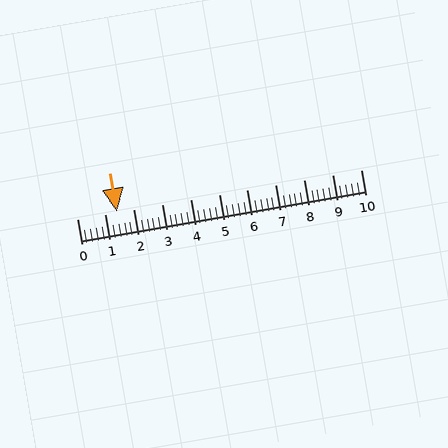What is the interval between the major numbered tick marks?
The major tick marks are spaced 1 units apart.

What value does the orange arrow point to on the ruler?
The orange arrow points to approximately 1.4.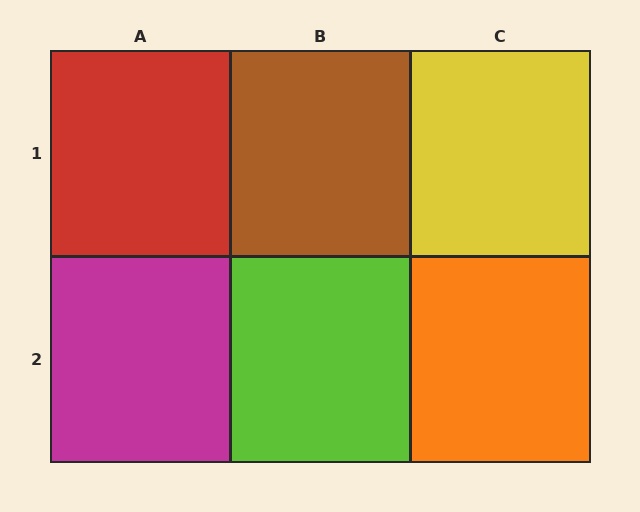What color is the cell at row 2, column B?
Lime.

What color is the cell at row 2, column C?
Orange.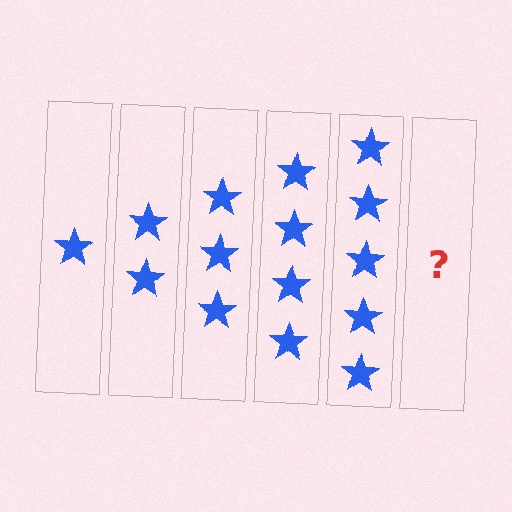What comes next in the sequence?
The next element should be 6 stars.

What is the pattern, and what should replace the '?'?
The pattern is that each step adds one more star. The '?' should be 6 stars.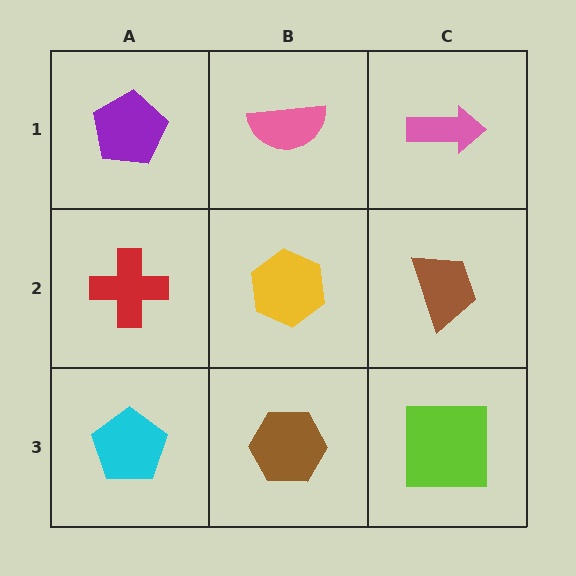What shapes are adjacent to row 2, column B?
A pink semicircle (row 1, column B), a brown hexagon (row 3, column B), a red cross (row 2, column A), a brown trapezoid (row 2, column C).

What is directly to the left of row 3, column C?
A brown hexagon.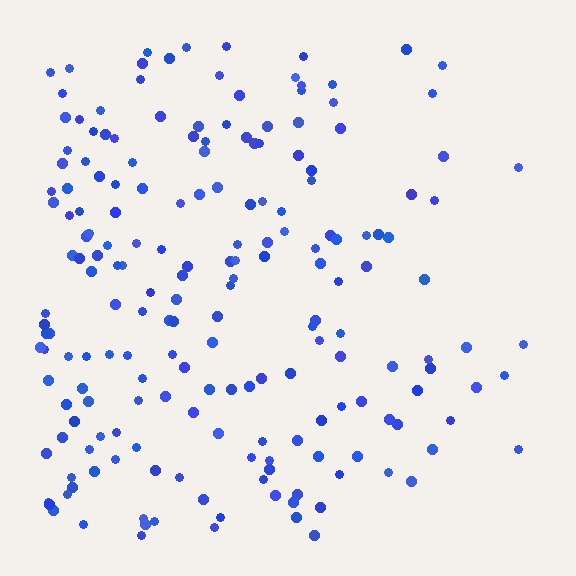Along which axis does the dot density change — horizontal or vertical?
Horizontal.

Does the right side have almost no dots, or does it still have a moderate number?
Still a moderate number, just noticeably fewer than the left.